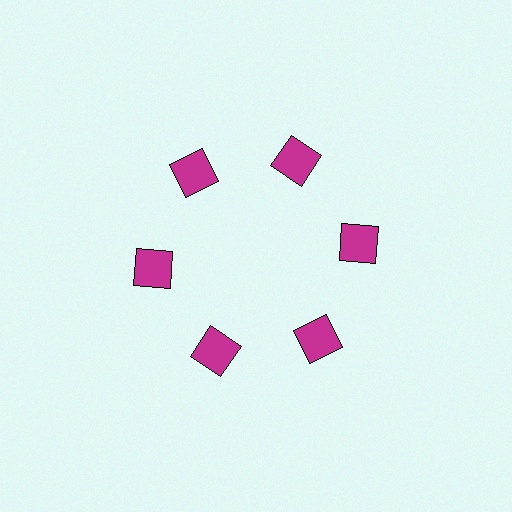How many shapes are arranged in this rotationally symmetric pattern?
There are 6 shapes, arranged in 6 groups of 1.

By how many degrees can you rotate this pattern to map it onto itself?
The pattern maps onto itself every 60 degrees of rotation.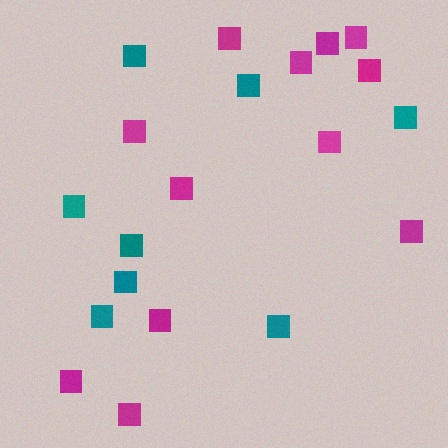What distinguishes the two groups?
There are 2 groups: one group of magenta squares (12) and one group of teal squares (8).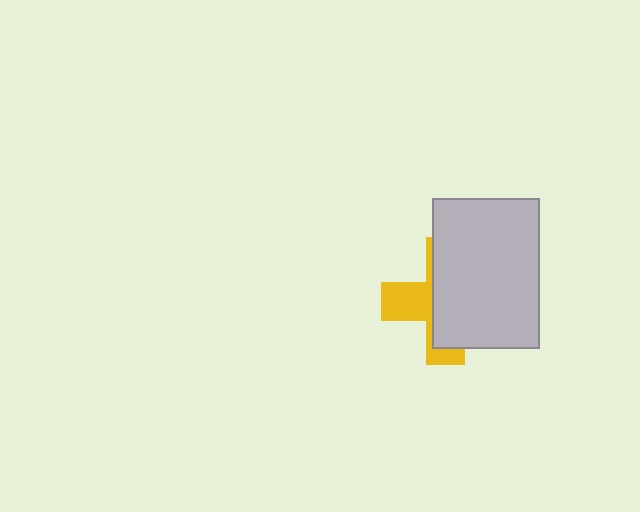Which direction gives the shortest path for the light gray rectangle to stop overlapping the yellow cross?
Moving right gives the shortest separation.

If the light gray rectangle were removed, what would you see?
You would see the complete yellow cross.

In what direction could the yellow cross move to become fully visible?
The yellow cross could move left. That would shift it out from behind the light gray rectangle entirely.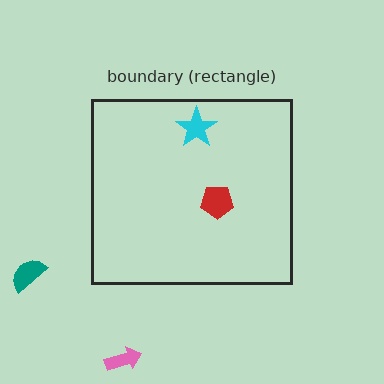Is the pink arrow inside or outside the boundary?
Outside.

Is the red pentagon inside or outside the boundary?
Inside.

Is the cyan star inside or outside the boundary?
Inside.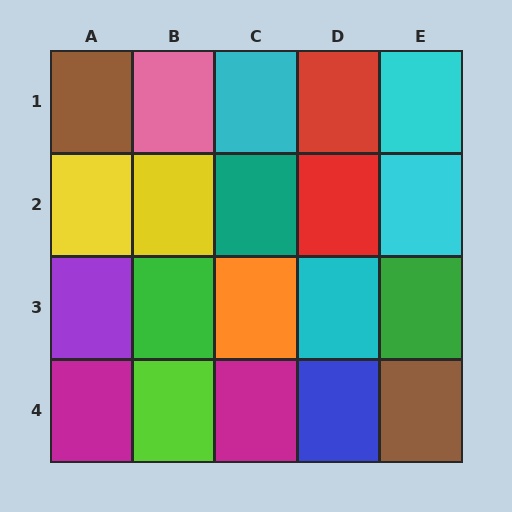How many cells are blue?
1 cell is blue.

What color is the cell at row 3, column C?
Orange.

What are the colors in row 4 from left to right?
Magenta, lime, magenta, blue, brown.